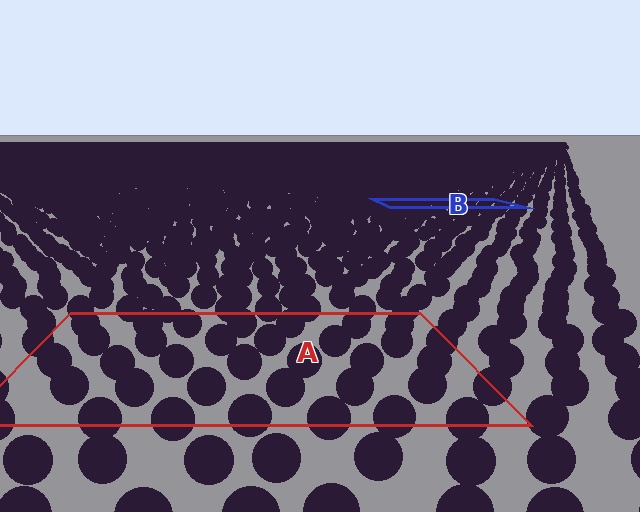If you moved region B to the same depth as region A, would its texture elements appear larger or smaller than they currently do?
They would appear larger. At a closer depth, the same texture elements are projected at a bigger on-screen size.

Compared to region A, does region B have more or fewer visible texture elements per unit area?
Region B has more texture elements per unit area — they are packed more densely because it is farther away.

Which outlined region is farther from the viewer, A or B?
Region B is farther from the viewer — the texture elements inside it appear smaller and more densely packed.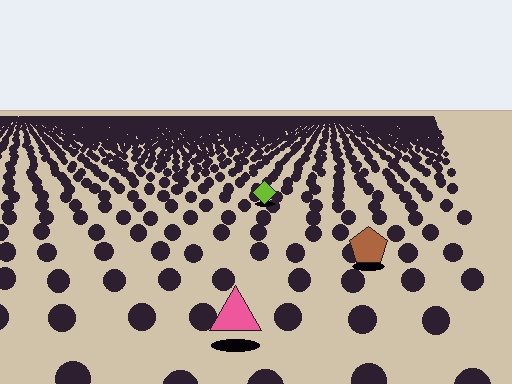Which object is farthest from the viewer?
The lime diamond is farthest from the viewer. It appears smaller and the ground texture around it is denser.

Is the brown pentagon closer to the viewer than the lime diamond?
Yes. The brown pentagon is closer — you can tell from the texture gradient: the ground texture is coarser near it.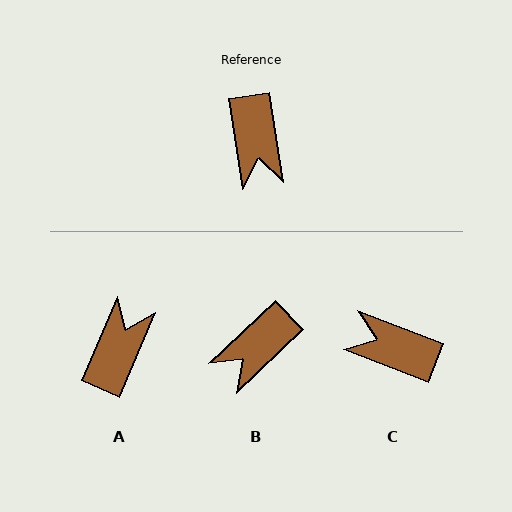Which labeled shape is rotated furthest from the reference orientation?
A, about 148 degrees away.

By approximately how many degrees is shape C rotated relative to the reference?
Approximately 120 degrees clockwise.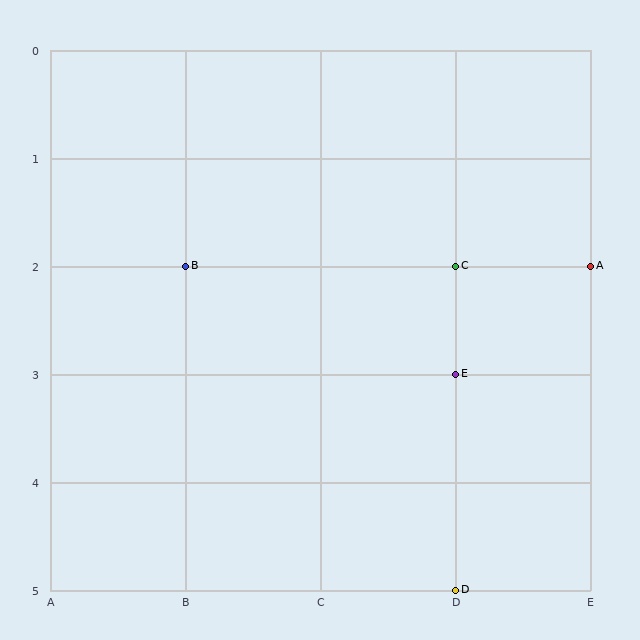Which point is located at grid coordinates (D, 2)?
Point C is at (D, 2).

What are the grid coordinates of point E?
Point E is at grid coordinates (D, 3).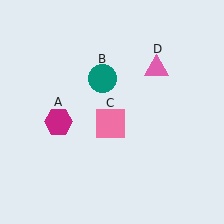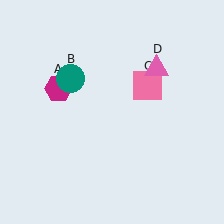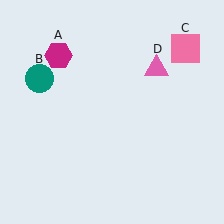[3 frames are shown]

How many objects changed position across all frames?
3 objects changed position: magenta hexagon (object A), teal circle (object B), pink square (object C).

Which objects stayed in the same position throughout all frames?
Pink triangle (object D) remained stationary.